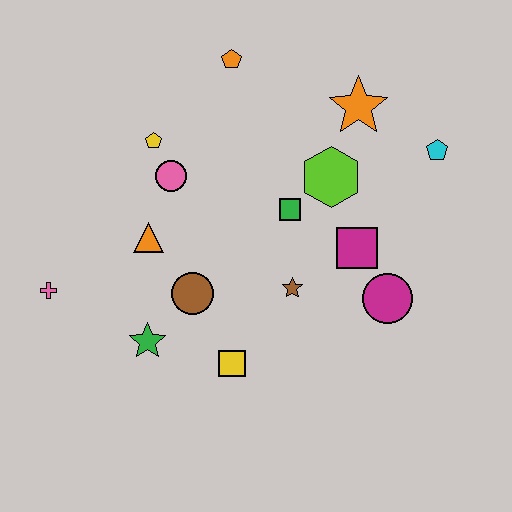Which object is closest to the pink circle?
The yellow pentagon is closest to the pink circle.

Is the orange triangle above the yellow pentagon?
No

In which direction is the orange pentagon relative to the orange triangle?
The orange pentagon is above the orange triangle.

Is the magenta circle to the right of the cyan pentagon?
No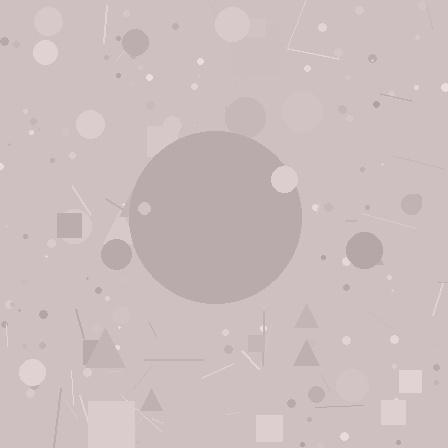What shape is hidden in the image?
A circle is hidden in the image.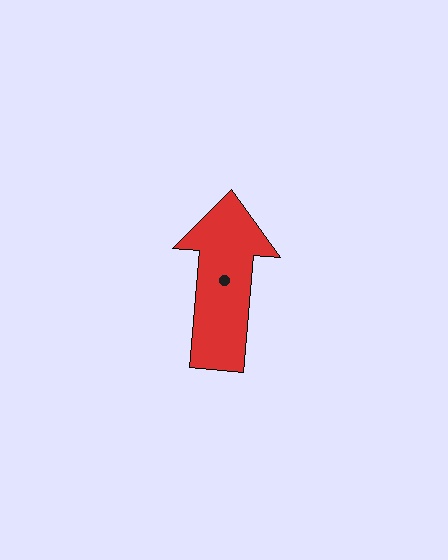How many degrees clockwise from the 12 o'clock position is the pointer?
Approximately 4 degrees.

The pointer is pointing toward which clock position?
Roughly 12 o'clock.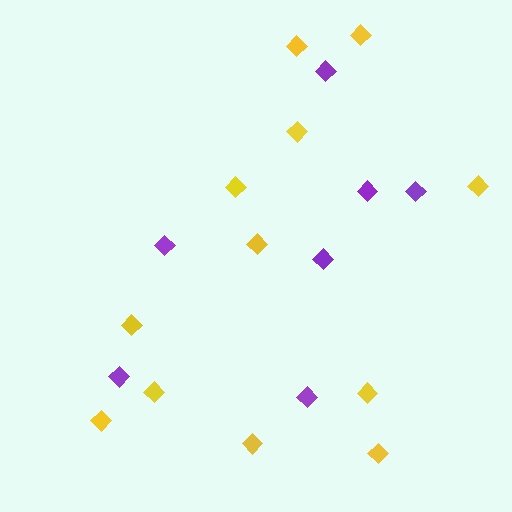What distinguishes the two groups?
There are 2 groups: one group of yellow diamonds (12) and one group of purple diamonds (7).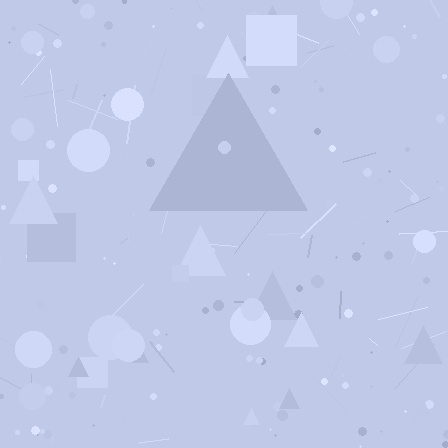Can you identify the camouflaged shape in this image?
The camouflaged shape is a triangle.